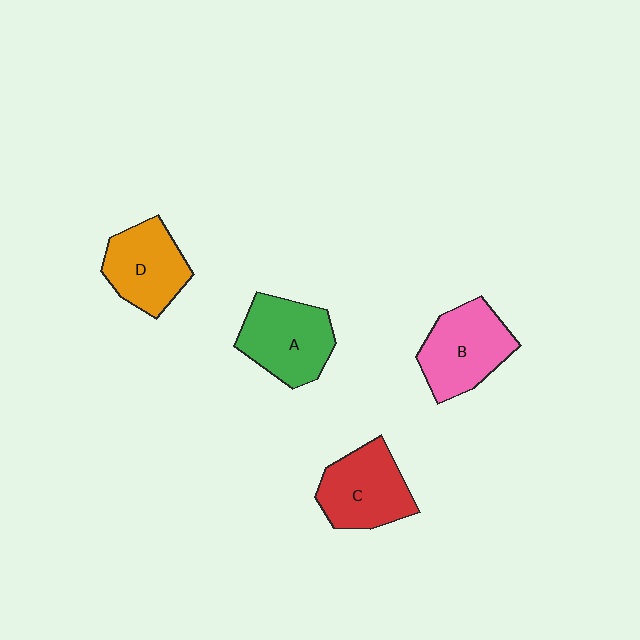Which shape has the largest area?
Shape B (pink).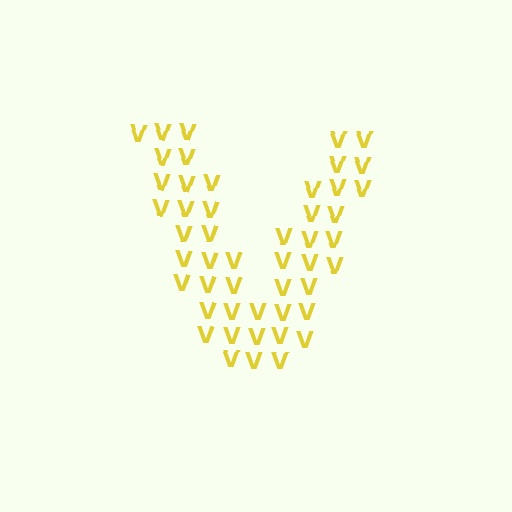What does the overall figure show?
The overall figure shows the letter V.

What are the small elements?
The small elements are letter V's.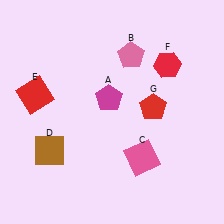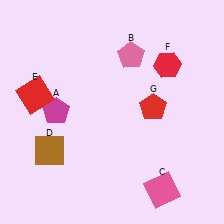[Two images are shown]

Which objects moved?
The objects that moved are: the magenta pentagon (A), the pink square (C).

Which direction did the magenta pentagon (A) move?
The magenta pentagon (A) moved left.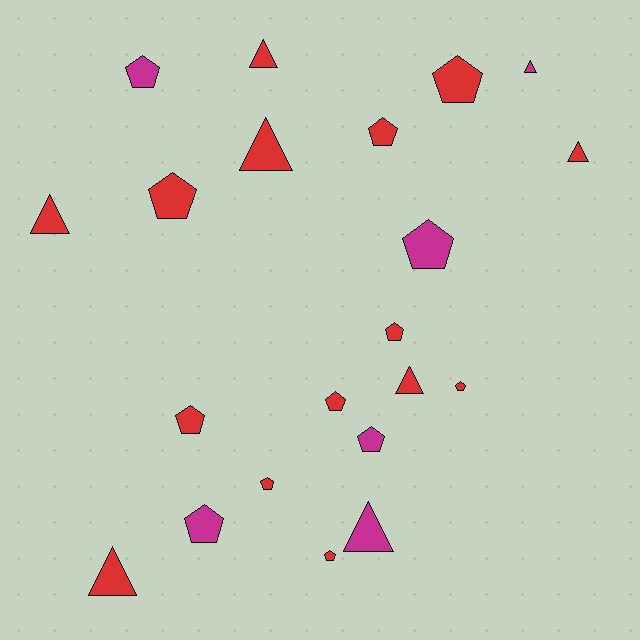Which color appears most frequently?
Red, with 15 objects.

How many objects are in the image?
There are 21 objects.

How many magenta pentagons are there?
There are 4 magenta pentagons.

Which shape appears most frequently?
Pentagon, with 13 objects.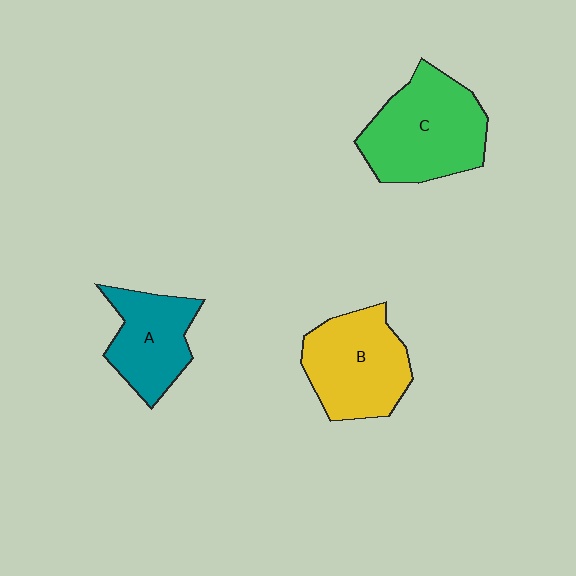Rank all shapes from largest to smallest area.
From largest to smallest: C (green), B (yellow), A (teal).